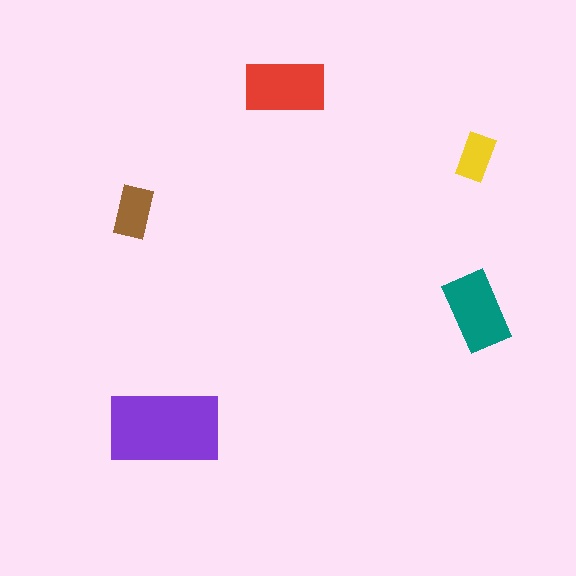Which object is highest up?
The red rectangle is topmost.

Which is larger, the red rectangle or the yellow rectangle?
The red one.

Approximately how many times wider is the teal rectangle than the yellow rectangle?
About 1.5 times wider.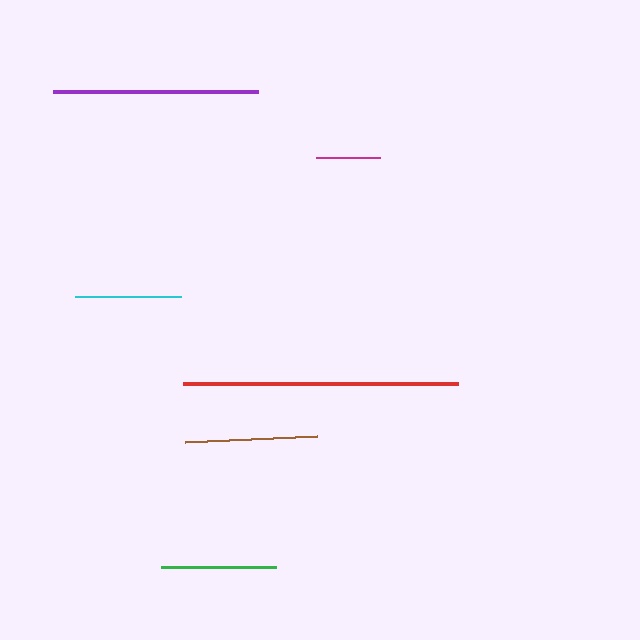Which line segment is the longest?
The red line is the longest at approximately 275 pixels.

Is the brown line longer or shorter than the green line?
The brown line is longer than the green line.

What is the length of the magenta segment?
The magenta segment is approximately 63 pixels long.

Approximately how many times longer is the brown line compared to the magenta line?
The brown line is approximately 2.1 times the length of the magenta line.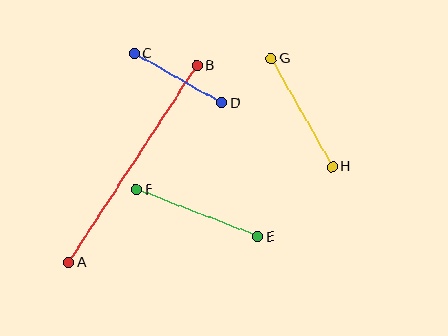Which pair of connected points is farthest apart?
Points A and B are farthest apart.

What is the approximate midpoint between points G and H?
The midpoint is at approximately (302, 113) pixels.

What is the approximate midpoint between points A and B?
The midpoint is at approximately (133, 164) pixels.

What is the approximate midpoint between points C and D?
The midpoint is at approximately (178, 78) pixels.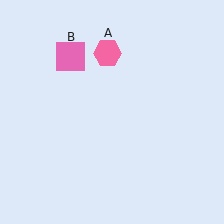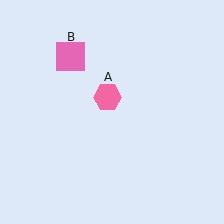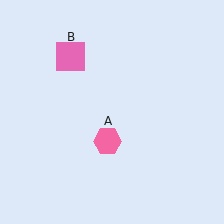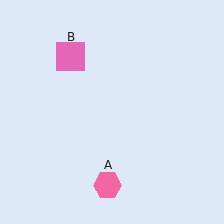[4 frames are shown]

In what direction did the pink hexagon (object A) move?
The pink hexagon (object A) moved down.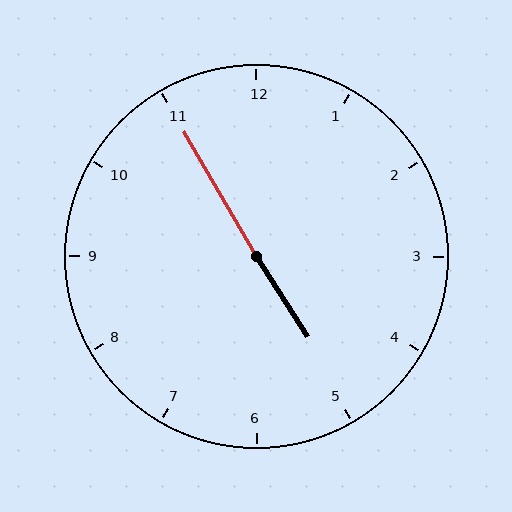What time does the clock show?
4:55.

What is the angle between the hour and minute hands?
Approximately 178 degrees.